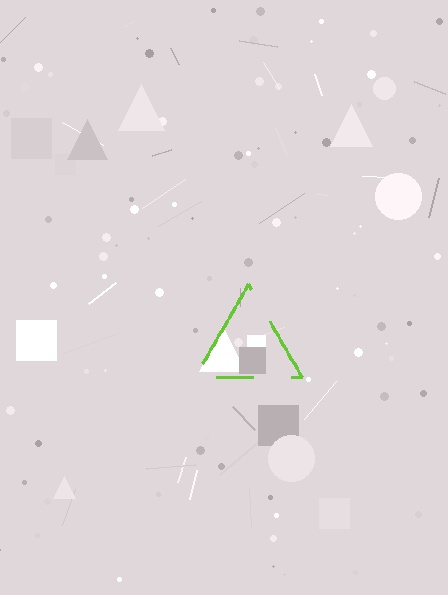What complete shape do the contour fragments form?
The contour fragments form a triangle.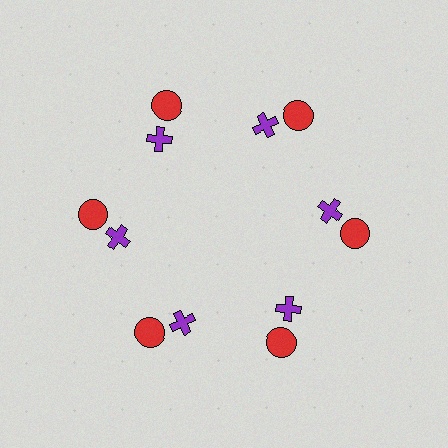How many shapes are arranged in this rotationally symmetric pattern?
There are 12 shapes, arranged in 6 groups of 2.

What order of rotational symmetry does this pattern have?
This pattern has 6-fold rotational symmetry.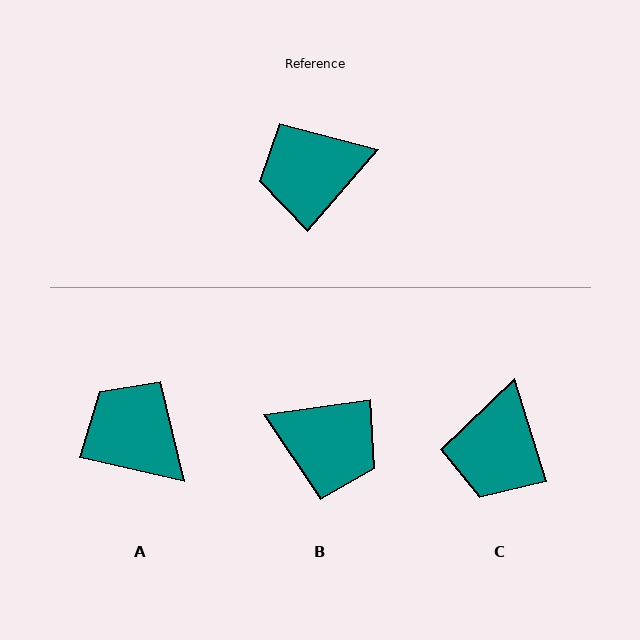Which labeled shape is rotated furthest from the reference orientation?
B, about 139 degrees away.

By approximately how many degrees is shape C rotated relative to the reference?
Approximately 58 degrees counter-clockwise.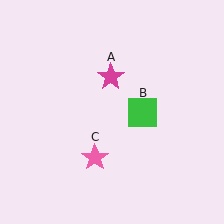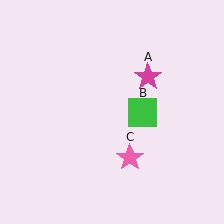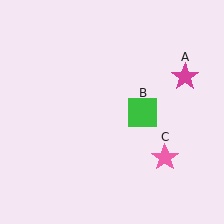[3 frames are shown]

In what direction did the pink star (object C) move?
The pink star (object C) moved right.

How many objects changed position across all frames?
2 objects changed position: magenta star (object A), pink star (object C).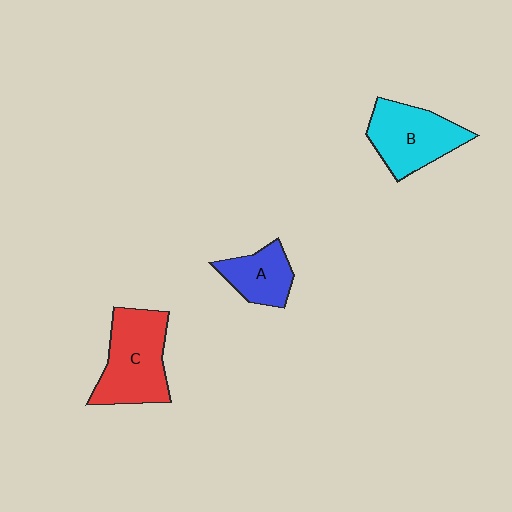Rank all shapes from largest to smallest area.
From largest to smallest: C (red), B (cyan), A (blue).